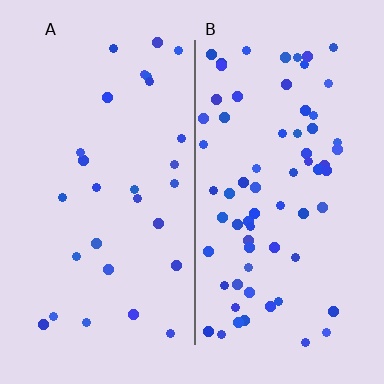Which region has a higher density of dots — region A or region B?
B (the right).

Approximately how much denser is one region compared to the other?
Approximately 2.4× — region B over region A.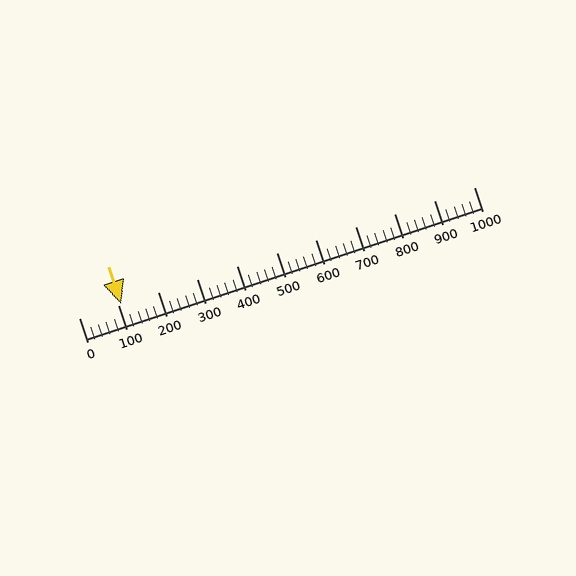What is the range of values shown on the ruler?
The ruler shows values from 0 to 1000.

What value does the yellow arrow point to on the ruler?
The yellow arrow points to approximately 106.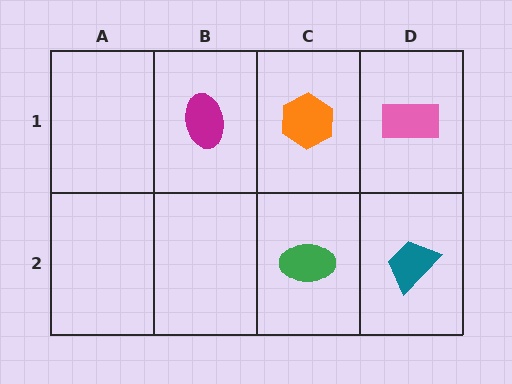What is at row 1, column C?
An orange hexagon.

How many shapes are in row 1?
3 shapes.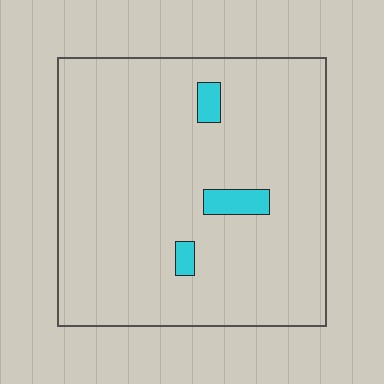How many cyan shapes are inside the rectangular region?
3.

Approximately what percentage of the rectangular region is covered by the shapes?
Approximately 5%.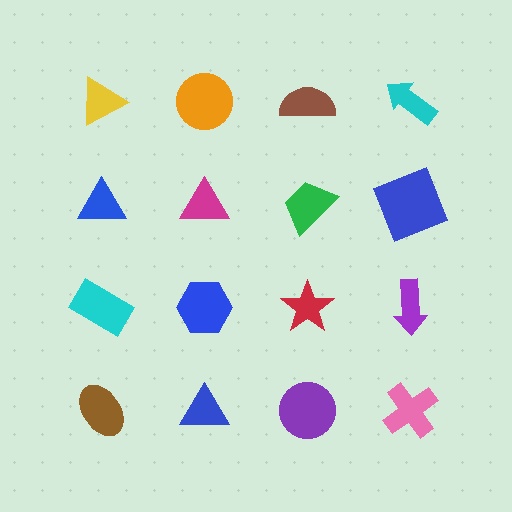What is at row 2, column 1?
A blue triangle.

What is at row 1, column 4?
A cyan arrow.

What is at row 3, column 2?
A blue hexagon.